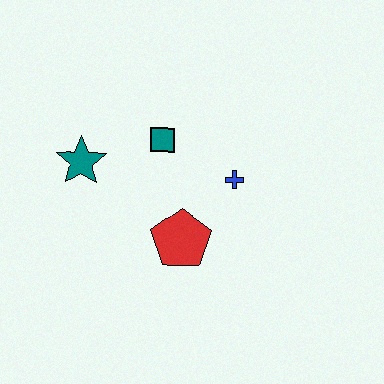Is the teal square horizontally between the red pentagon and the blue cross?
No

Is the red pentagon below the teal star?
Yes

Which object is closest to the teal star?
The teal square is closest to the teal star.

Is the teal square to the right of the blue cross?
No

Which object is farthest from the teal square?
The red pentagon is farthest from the teal square.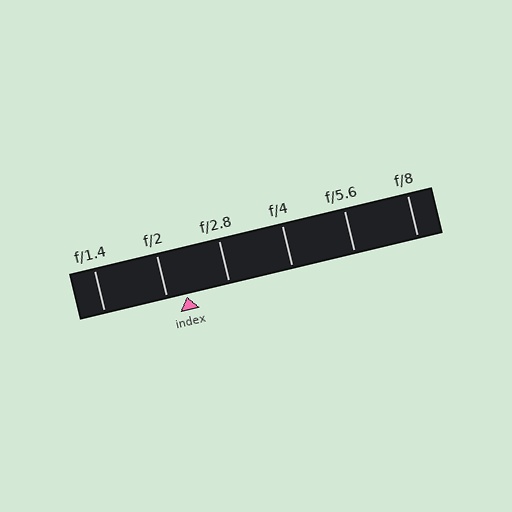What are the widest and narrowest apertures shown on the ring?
The widest aperture shown is f/1.4 and the narrowest is f/8.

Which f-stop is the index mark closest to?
The index mark is closest to f/2.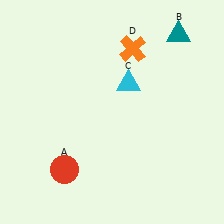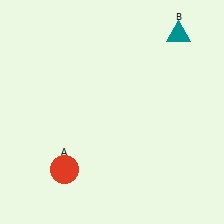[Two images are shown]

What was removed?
The cyan triangle (C), the orange cross (D) were removed in Image 2.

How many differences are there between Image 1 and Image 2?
There are 2 differences between the two images.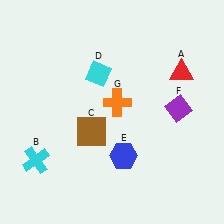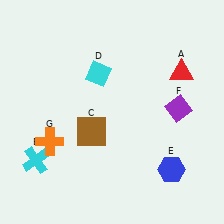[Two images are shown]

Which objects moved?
The objects that moved are: the blue hexagon (E), the orange cross (G).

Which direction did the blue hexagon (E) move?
The blue hexagon (E) moved right.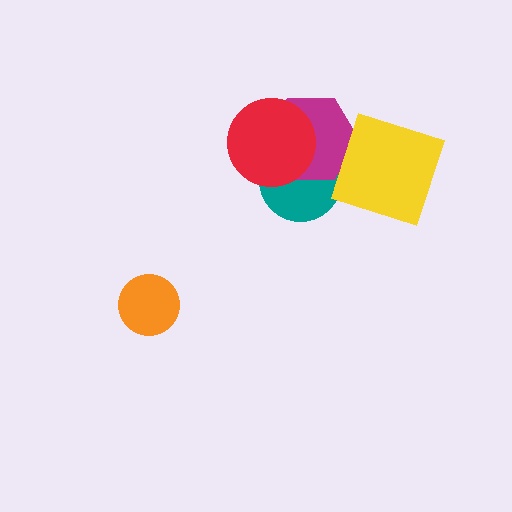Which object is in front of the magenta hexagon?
The red circle is in front of the magenta hexagon.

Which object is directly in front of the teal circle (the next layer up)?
The magenta hexagon is directly in front of the teal circle.